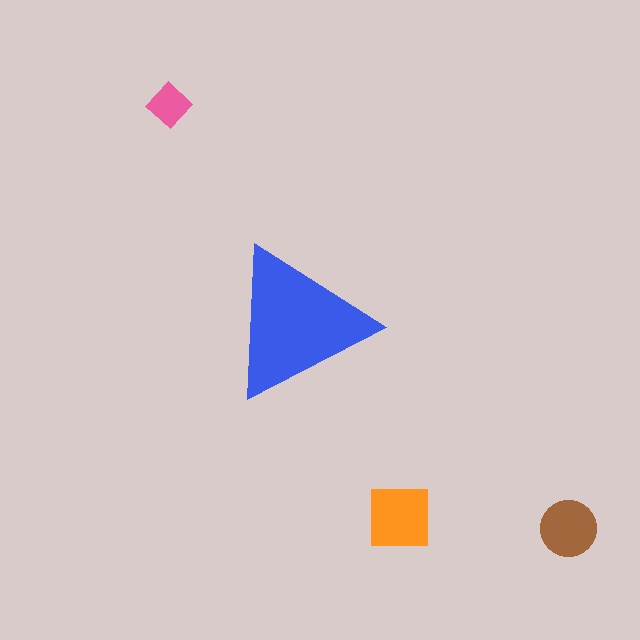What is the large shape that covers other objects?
A blue triangle.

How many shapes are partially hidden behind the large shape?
0 shapes are partially hidden.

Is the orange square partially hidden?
No, the orange square is fully visible.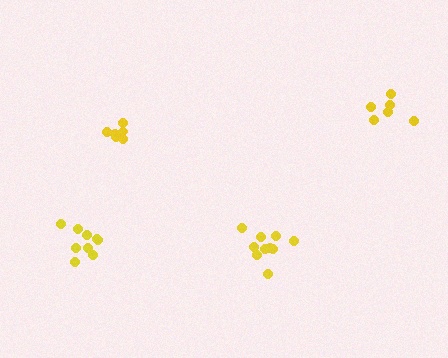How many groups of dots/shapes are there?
There are 4 groups.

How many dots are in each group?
Group 1: 10 dots, Group 2: 9 dots, Group 3: 7 dots, Group 4: 6 dots (32 total).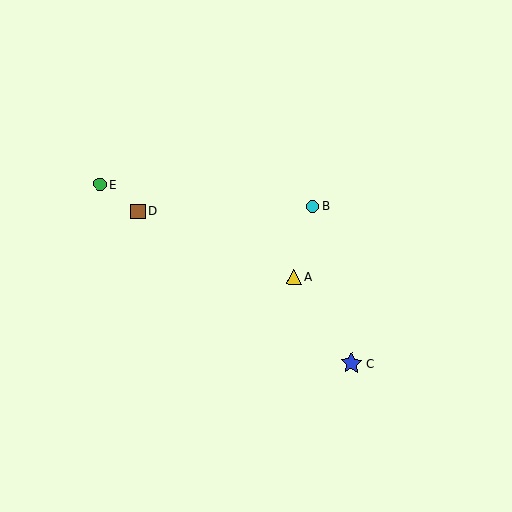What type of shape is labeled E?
Shape E is a green circle.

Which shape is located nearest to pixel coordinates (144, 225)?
The brown square (labeled D) at (138, 211) is nearest to that location.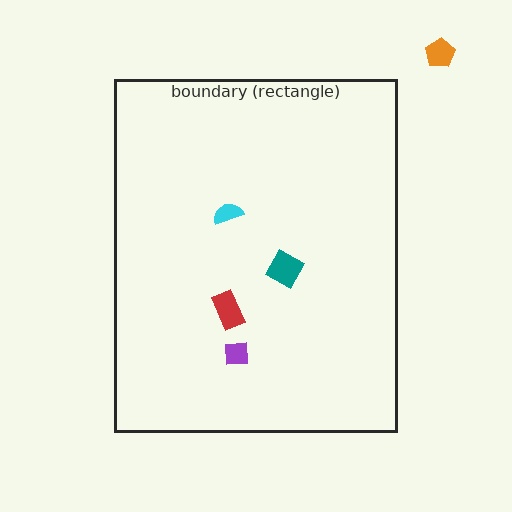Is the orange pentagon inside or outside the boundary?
Outside.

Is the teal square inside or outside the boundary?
Inside.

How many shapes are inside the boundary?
4 inside, 1 outside.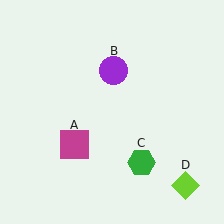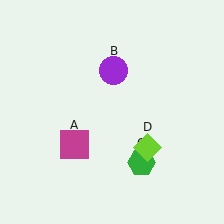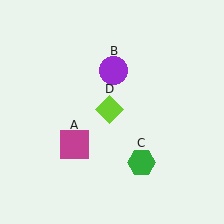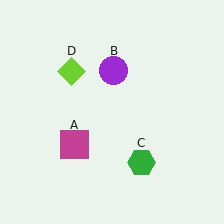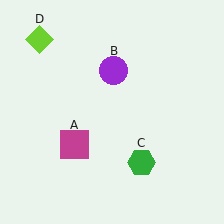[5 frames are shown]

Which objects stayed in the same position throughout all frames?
Magenta square (object A) and purple circle (object B) and green hexagon (object C) remained stationary.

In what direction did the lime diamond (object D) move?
The lime diamond (object D) moved up and to the left.